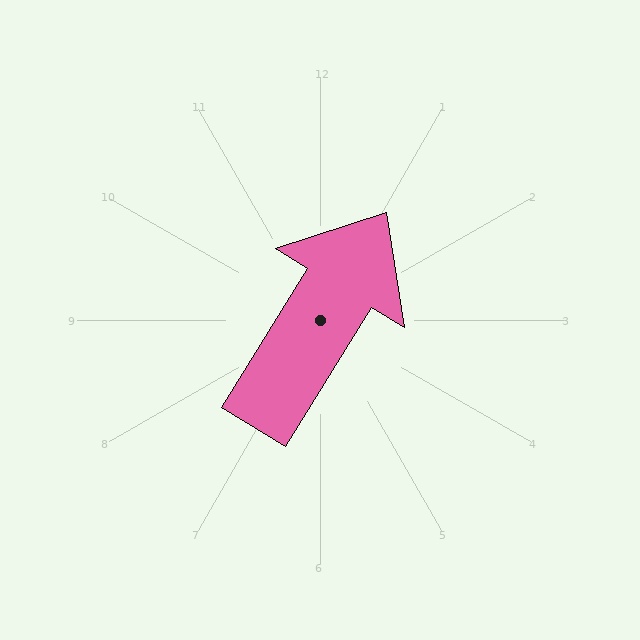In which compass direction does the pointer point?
Northeast.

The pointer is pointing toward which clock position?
Roughly 1 o'clock.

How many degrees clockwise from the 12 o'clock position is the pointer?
Approximately 32 degrees.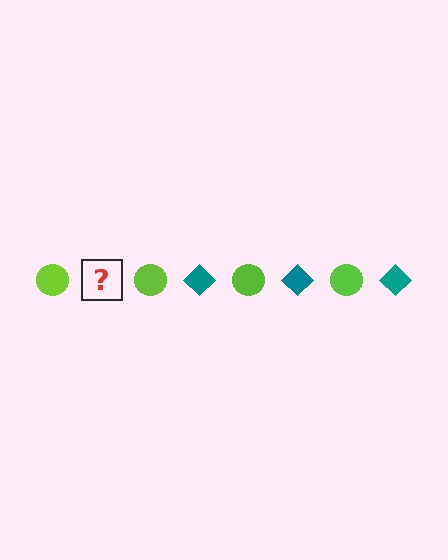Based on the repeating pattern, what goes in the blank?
The blank should be a teal diamond.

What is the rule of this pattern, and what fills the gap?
The rule is that the pattern alternates between lime circle and teal diamond. The gap should be filled with a teal diamond.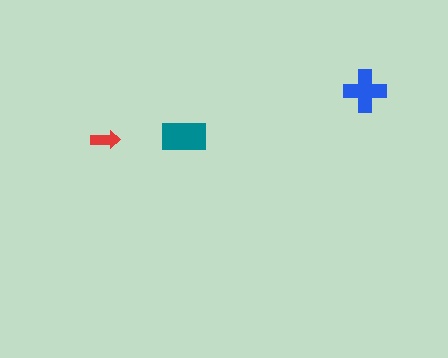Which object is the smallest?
The red arrow.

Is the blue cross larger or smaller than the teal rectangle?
Smaller.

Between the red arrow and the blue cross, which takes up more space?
The blue cross.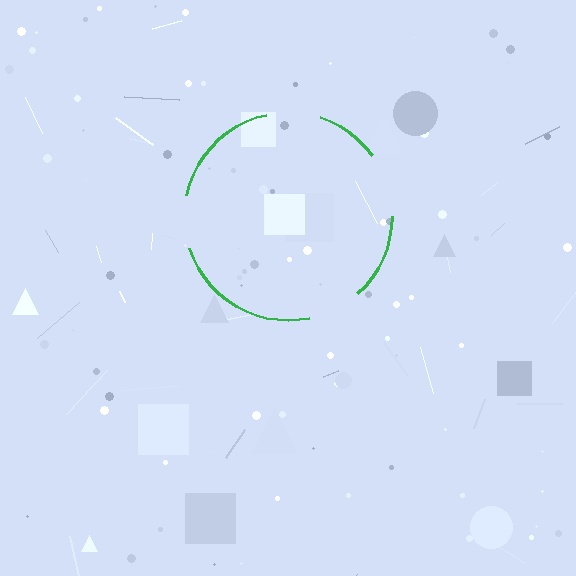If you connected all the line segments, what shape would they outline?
They would outline a circle.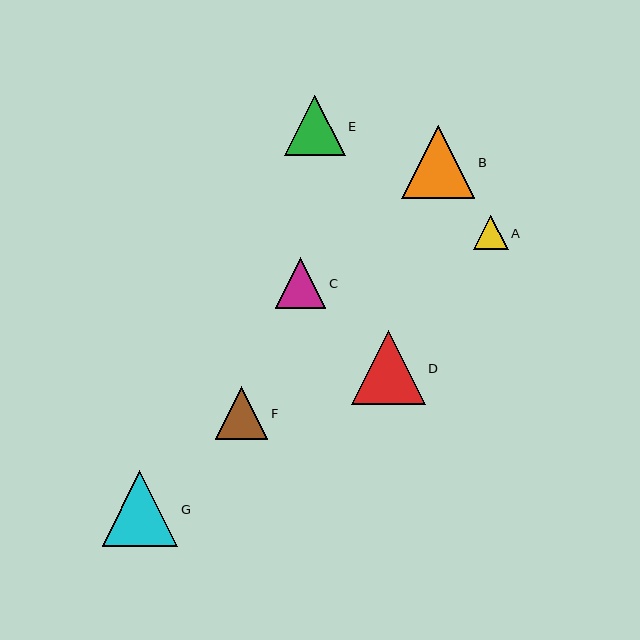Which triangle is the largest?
Triangle G is the largest with a size of approximately 76 pixels.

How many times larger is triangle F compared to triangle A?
Triangle F is approximately 1.5 times the size of triangle A.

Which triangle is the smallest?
Triangle A is the smallest with a size of approximately 35 pixels.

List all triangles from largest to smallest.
From largest to smallest: G, D, B, E, F, C, A.